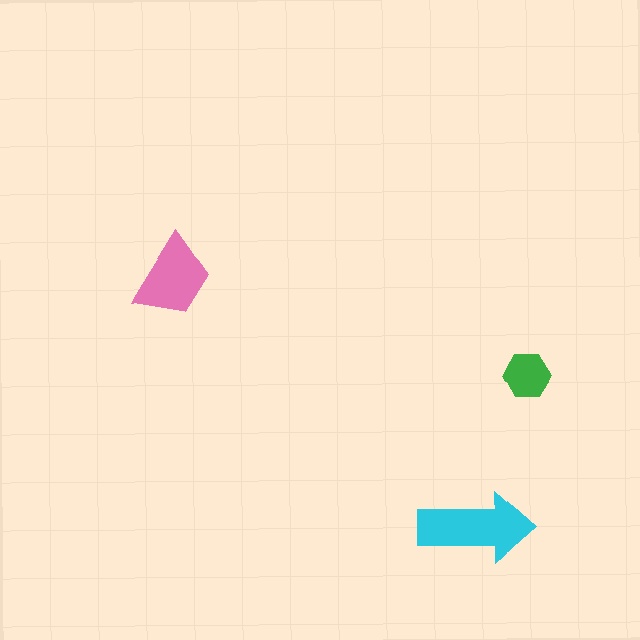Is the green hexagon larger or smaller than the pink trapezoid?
Smaller.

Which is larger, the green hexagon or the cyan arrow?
The cyan arrow.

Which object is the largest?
The cyan arrow.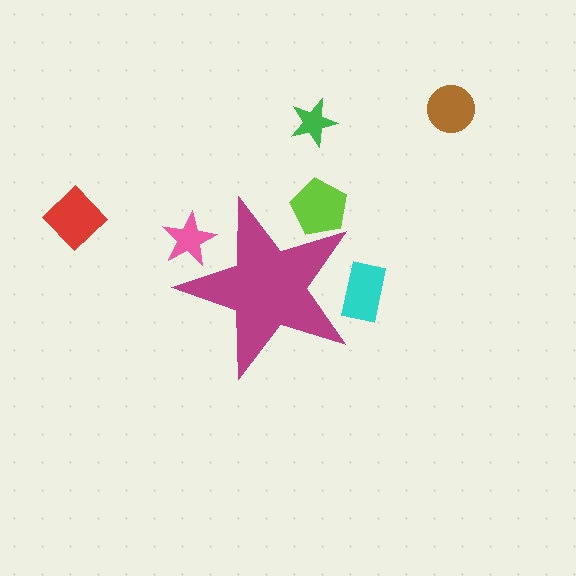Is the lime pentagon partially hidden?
Yes, the lime pentagon is partially hidden behind the magenta star.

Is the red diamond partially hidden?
No, the red diamond is fully visible.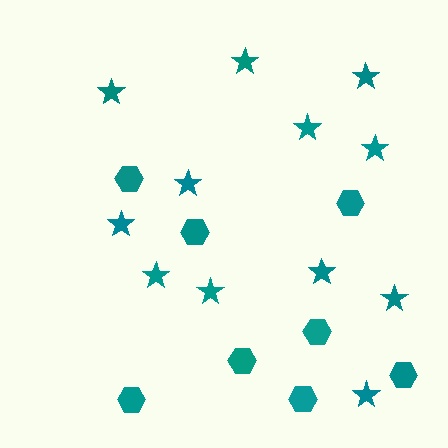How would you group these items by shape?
There are 2 groups: one group of stars (12) and one group of hexagons (8).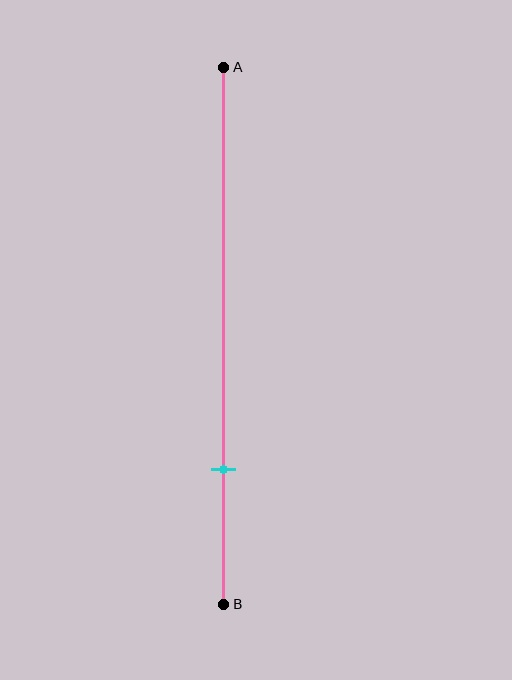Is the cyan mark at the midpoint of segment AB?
No, the mark is at about 75% from A, not at the 50% midpoint.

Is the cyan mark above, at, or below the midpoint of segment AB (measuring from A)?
The cyan mark is below the midpoint of segment AB.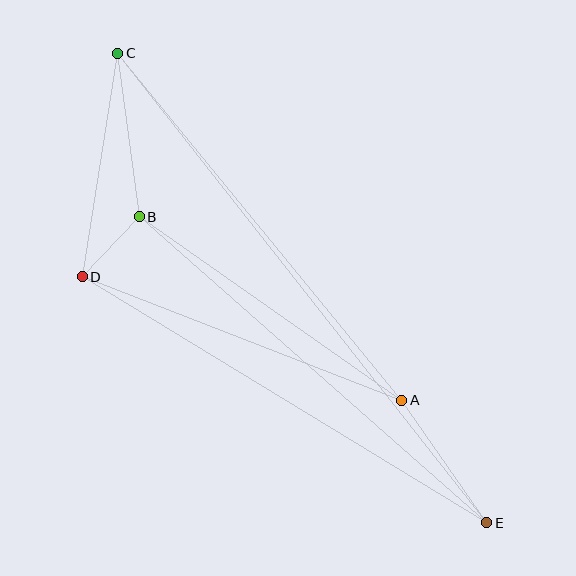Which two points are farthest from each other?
Points C and E are farthest from each other.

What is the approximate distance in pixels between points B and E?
The distance between B and E is approximately 463 pixels.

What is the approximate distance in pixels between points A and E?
The distance between A and E is approximately 149 pixels.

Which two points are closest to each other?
Points B and D are closest to each other.